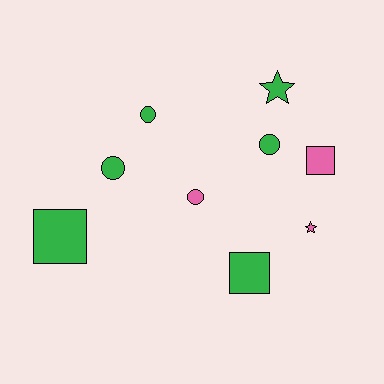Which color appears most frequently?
Green, with 6 objects.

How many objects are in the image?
There are 9 objects.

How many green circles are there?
There are 3 green circles.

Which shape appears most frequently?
Circle, with 4 objects.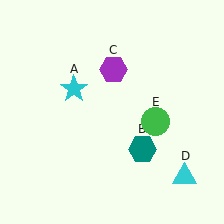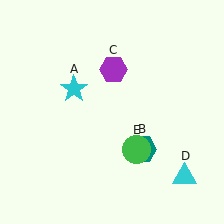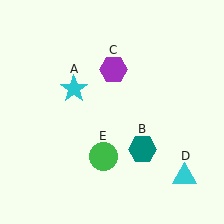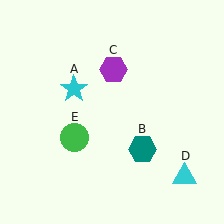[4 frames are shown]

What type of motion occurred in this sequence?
The green circle (object E) rotated clockwise around the center of the scene.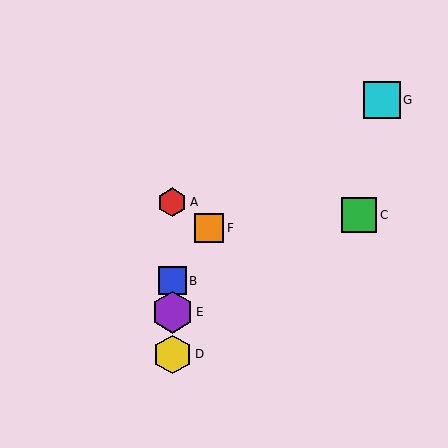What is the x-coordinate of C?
Object C is at x≈359.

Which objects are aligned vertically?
Objects A, B, D, E are aligned vertically.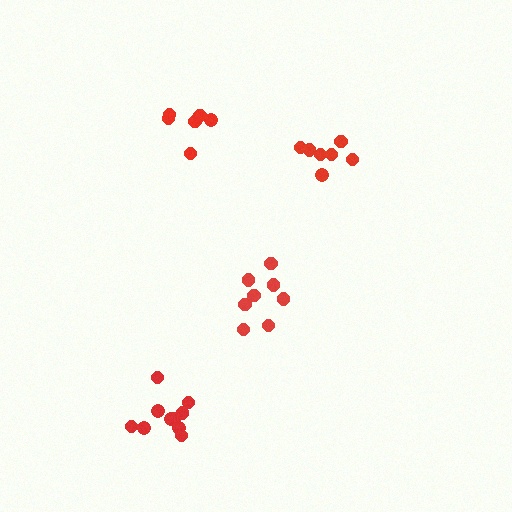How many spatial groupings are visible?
There are 4 spatial groupings.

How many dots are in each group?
Group 1: 10 dots, Group 2: 6 dots, Group 3: 8 dots, Group 4: 7 dots (31 total).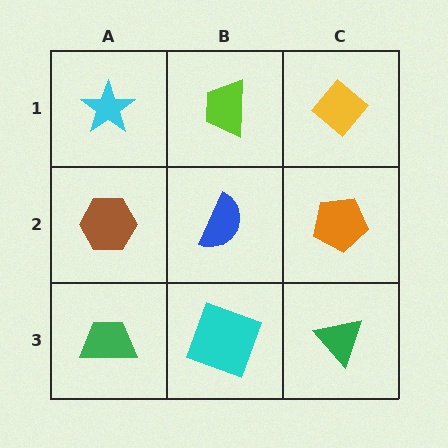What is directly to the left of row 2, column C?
A blue semicircle.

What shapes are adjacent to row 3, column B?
A blue semicircle (row 2, column B), a green trapezoid (row 3, column A), a green triangle (row 3, column C).